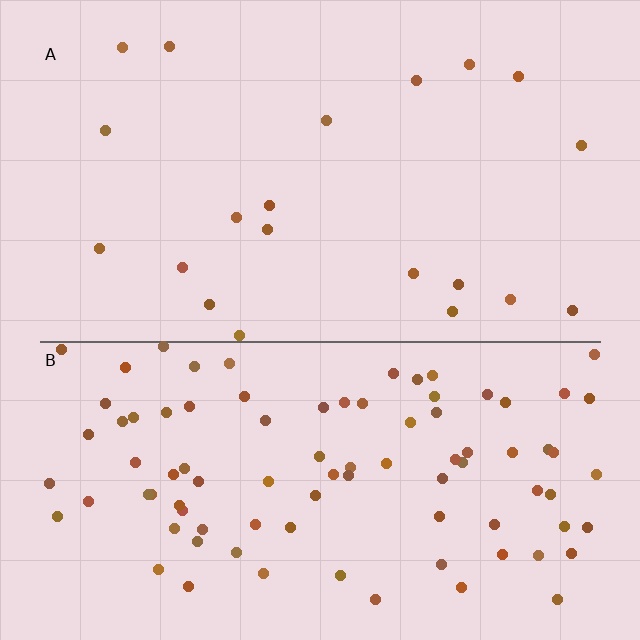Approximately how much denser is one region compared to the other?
Approximately 4.4× — region B over region A.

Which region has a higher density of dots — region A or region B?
B (the bottom).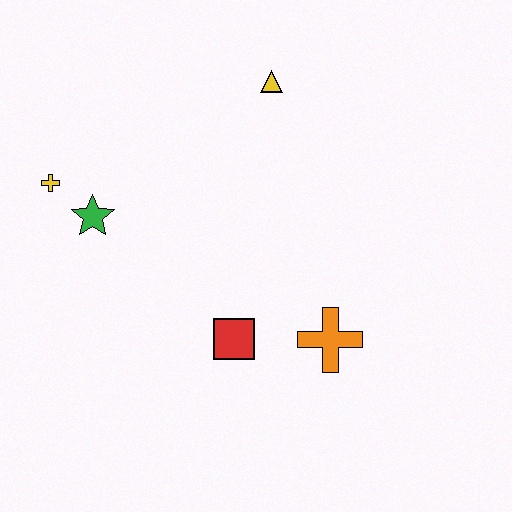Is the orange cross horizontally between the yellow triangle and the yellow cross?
No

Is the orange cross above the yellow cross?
No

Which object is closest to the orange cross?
The red square is closest to the orange cross.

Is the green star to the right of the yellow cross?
Yes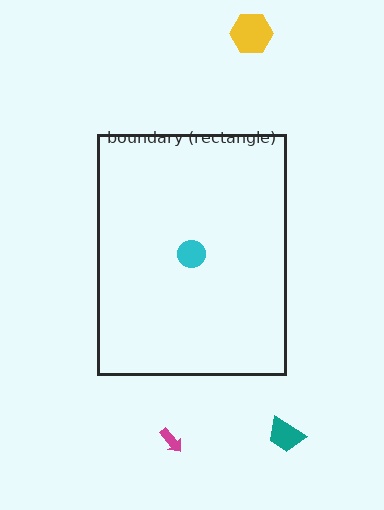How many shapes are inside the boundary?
1 inside, 3 outside.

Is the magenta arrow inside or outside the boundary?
Outside.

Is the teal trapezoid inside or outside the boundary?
Outside.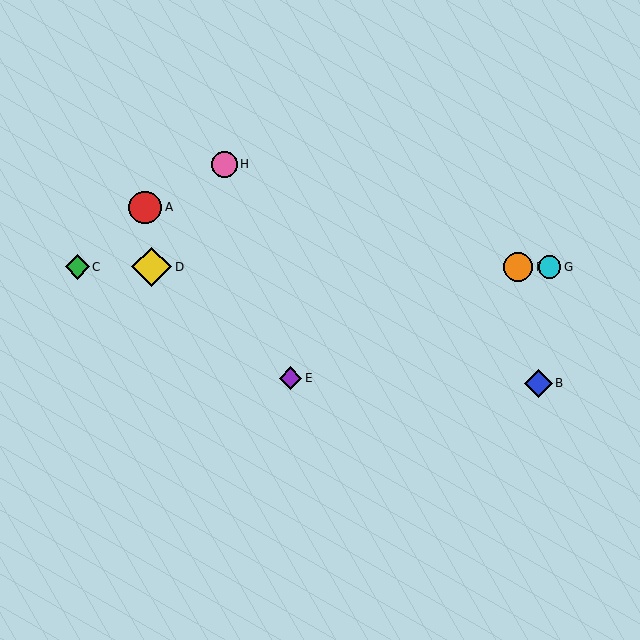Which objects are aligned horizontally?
Objects C, D, F, G are aligned horizontally.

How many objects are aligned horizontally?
4 objects (C, D, F, G) are aligned horizontally.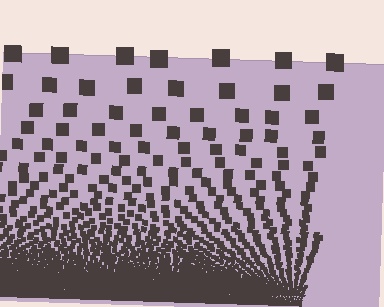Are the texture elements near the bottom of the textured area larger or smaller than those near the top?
Smaller. The gradient is inverted — elements near the bottom are smaller and denser.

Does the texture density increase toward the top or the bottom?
Density increases toward the bottom.